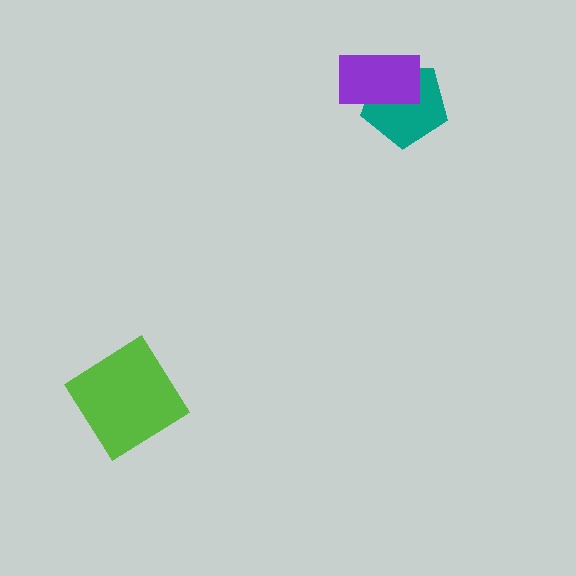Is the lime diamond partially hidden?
No, no other shape covers it.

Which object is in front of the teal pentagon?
The purple rectangle is in front of the teal pentagon.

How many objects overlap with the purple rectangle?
1 object overlaps with the purple rectangle.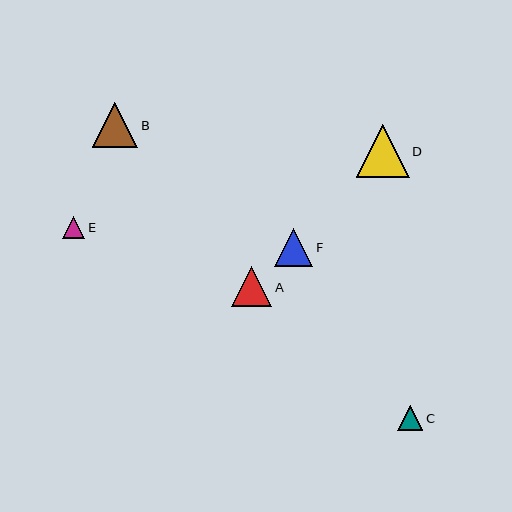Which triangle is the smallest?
Triangle E is the smallest with a size of approximately 22 pixels.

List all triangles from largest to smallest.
From largest to smallest: D, B, A, F, C, E.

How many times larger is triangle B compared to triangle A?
Triangle B is approximately 1.1 times the size of triangle A.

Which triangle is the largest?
Triangle D is the largest with a size of approximately 53 pixels.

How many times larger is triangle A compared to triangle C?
Triangle A is approximately 1.6 times the size of triangle C.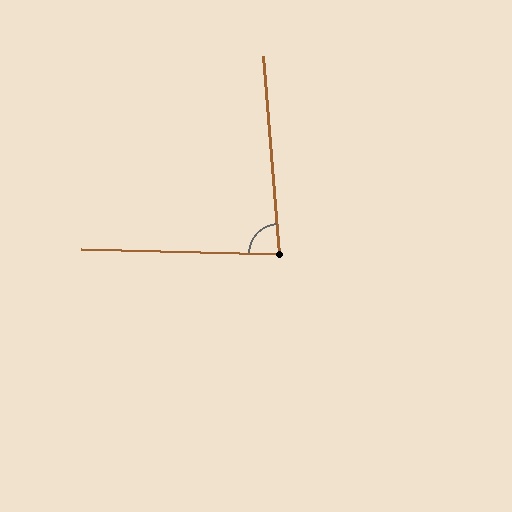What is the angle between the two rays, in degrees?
Approximately 84 degrees.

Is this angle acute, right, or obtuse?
It is acute.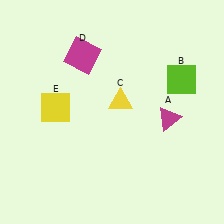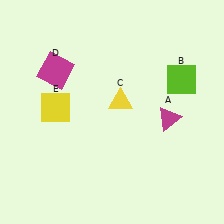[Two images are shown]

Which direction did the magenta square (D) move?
The magenta square (D) moved left.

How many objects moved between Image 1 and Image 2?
1 object moved between the two images.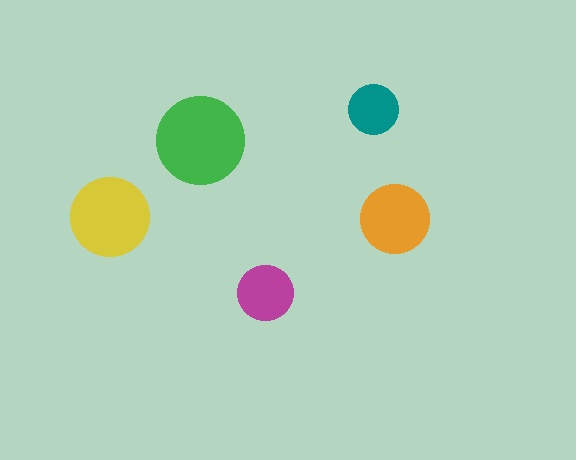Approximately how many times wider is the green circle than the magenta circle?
About 1.5 times wider.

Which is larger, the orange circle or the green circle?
The green one.